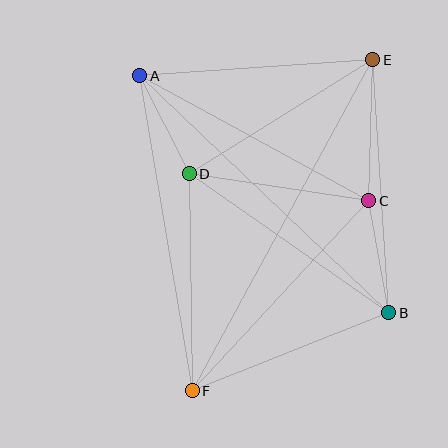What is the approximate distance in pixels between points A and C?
The distance between A and C is approximately 261 pixels.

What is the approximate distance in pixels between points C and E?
The distance between C and E is approximately 141 pixels.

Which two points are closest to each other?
Points A and D are closest to each other.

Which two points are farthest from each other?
Points E and F are farthest from each other.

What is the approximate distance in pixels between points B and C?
The distance between B and C is approximately 114 pixels.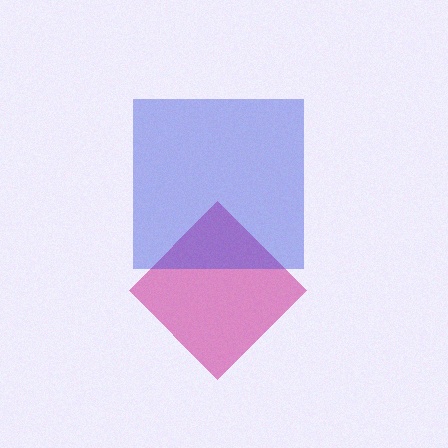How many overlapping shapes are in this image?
There are 2 overlapping shapes in the image.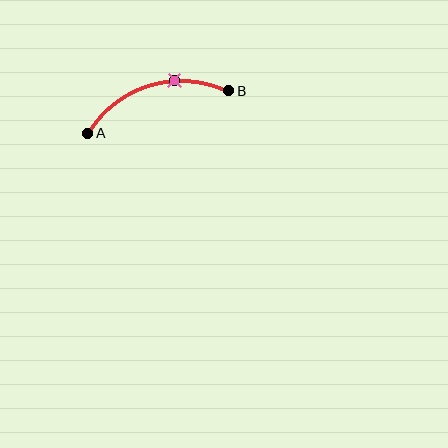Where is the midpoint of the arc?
The arc midpoint is the point on the curve farthest from the straight line joining A and B. It sits above that line.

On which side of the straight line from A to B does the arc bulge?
The arc bulges above the straight line connecting A and B.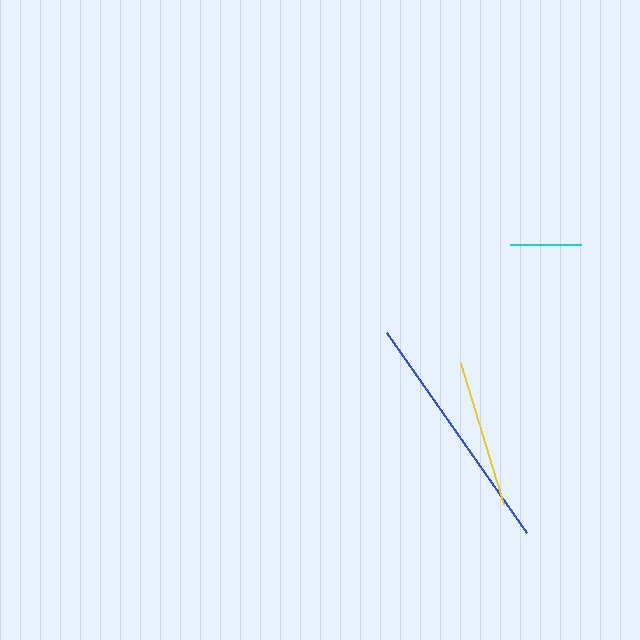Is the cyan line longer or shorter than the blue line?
The blue line is longer than the cyan line.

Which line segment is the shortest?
The cyan line is the shortest at approximately 72 pixels.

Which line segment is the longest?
The blue line is the longest at approximately 244 pixels.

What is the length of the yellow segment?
The yellow segment is approximately 148 pixels long.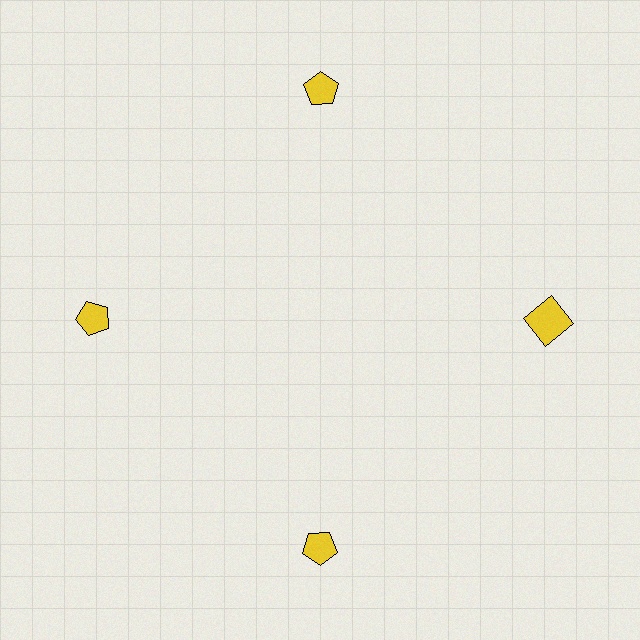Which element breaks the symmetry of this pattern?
The yellow square at roughly the 3 o'clock position breaks the symmetry. All other shapes are yellow pentagons.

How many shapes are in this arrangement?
There are 4 shapes arranged in a ring pattern.